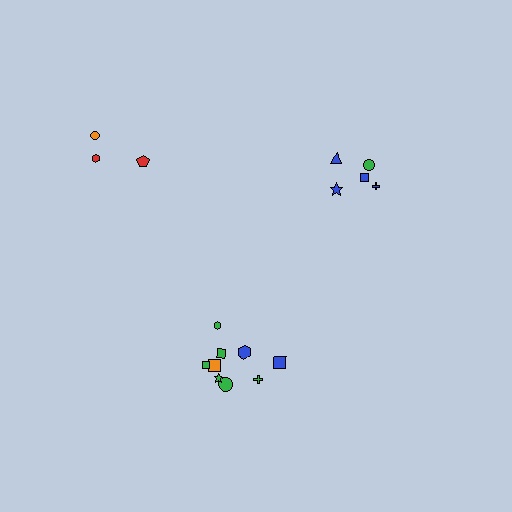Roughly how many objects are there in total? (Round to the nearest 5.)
Roughly 20 objects in total.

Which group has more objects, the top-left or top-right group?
The top-right group.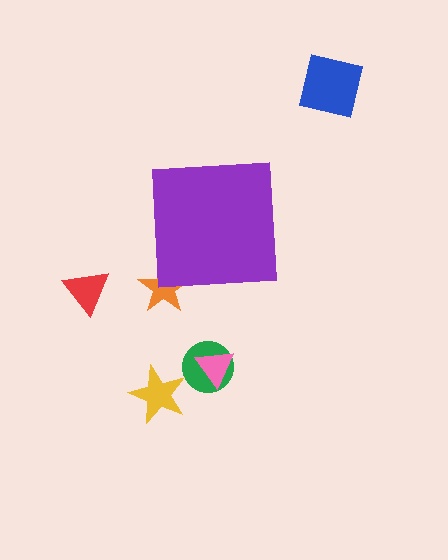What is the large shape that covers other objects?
A purple square.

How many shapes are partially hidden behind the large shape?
1 shape is partially hidden.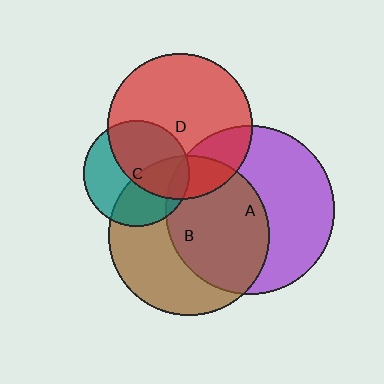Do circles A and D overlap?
Yes.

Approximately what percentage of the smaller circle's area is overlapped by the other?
Approximately 25%.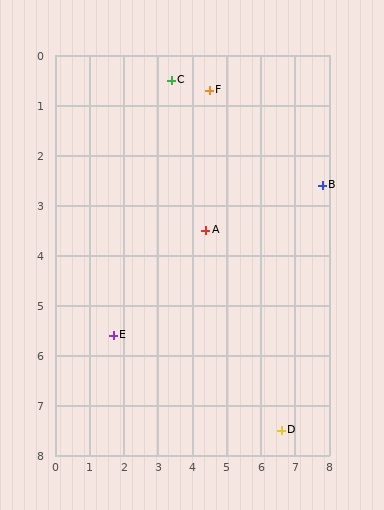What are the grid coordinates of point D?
Point D is at approximately (6.6, 7.5).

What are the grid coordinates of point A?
Point A is at approximately (4.4, 3.5).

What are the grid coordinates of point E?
Point E is at approximately (1.7, 5.6).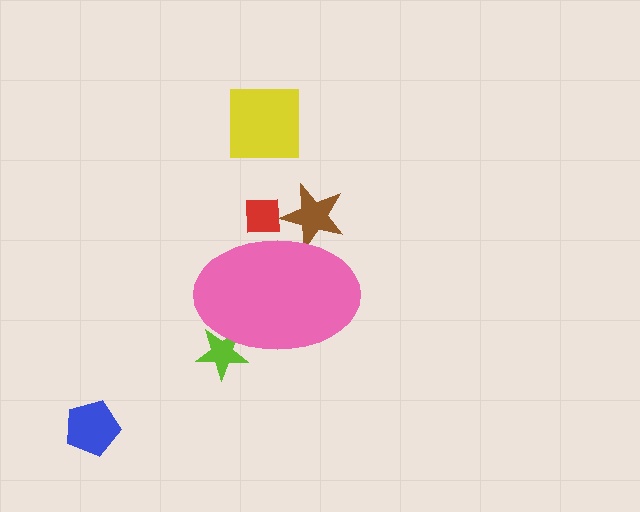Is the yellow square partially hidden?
No, the yellow square is fully visible.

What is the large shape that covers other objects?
A pink ellipse.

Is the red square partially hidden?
Yes, the red square is partially hidden behind the pink ellipse.